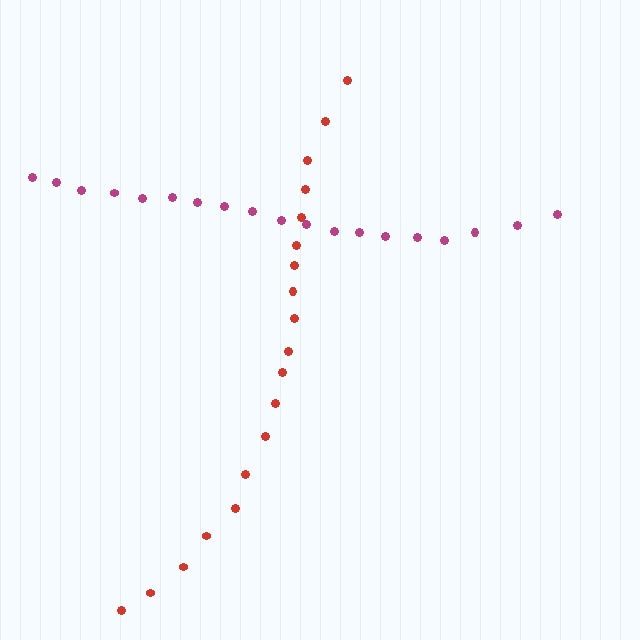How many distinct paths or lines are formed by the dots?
There are 2 distinct paths.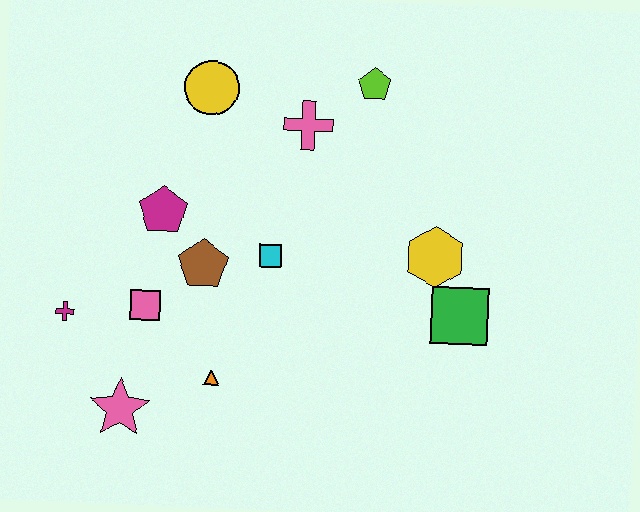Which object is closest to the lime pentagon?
The pink cross is closest to the lime pentagon.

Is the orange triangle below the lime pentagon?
Yes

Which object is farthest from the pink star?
The lime pentagon is farthest from the pink star.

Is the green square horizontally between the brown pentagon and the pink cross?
No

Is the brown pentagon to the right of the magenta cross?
Yes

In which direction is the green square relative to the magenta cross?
The green square is to the right of the magenta cross.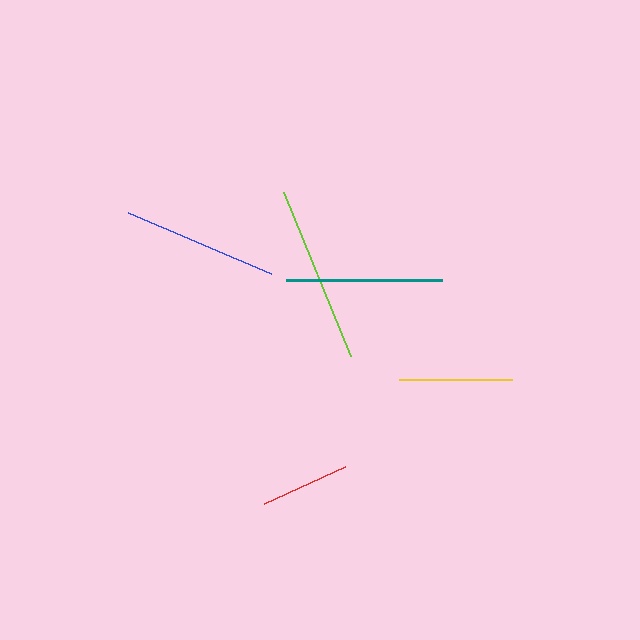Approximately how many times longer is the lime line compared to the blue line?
The lime line is approximately 1.1 times the length of the blue line.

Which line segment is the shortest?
The red line is the shortest at approximately 89 pixels.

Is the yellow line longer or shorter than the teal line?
The teal line is longer than the yellow line.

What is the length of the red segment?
The red segment is approximately 89 pixels long.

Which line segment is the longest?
The lime line is the longest at approximately 177 pixels.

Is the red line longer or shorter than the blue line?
The blue line is longer than the red line.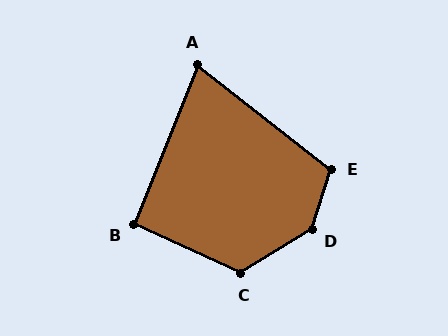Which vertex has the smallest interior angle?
A, at approximately 73 degrees.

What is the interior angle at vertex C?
Approximately 123 degrees (obtuse).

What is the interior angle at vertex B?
Approximately 93 degrees (approximately right).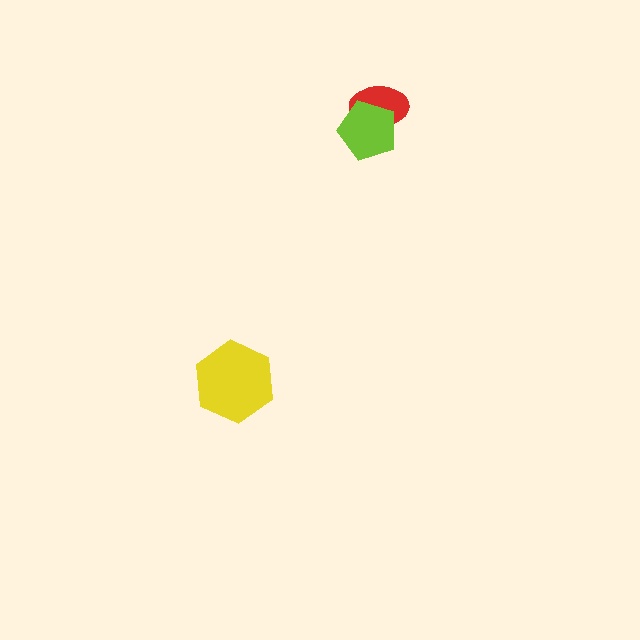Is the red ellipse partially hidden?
Yes, it is partially covered by another shape.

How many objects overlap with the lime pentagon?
1 object overlaps with the lime pentagon.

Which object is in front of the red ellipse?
The lime pentagon is in front of the red ellipse.